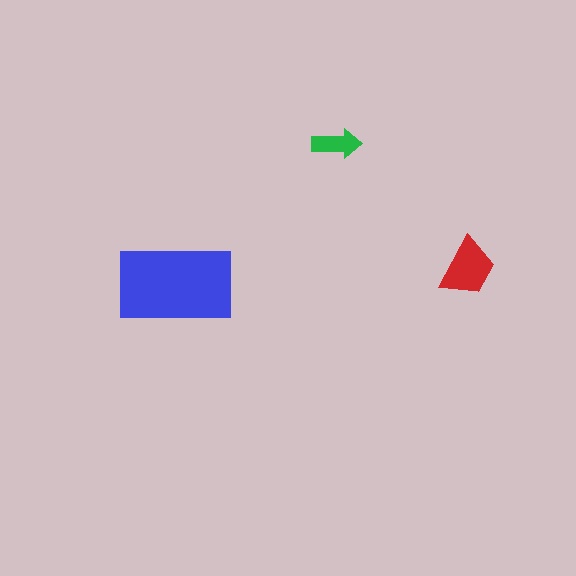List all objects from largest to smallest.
The blue rectangle, the red trapezoid, the green arrow.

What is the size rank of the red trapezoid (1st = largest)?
2nd.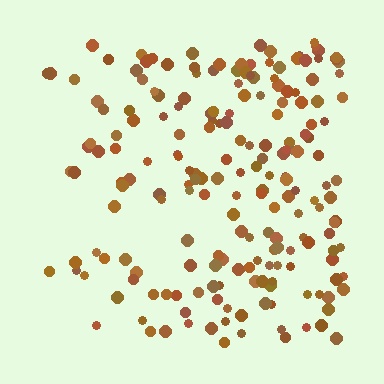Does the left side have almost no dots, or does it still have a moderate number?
Still a moderate number, just noticeably fewer than the right.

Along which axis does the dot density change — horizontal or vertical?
Horizontal.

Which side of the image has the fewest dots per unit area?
The left.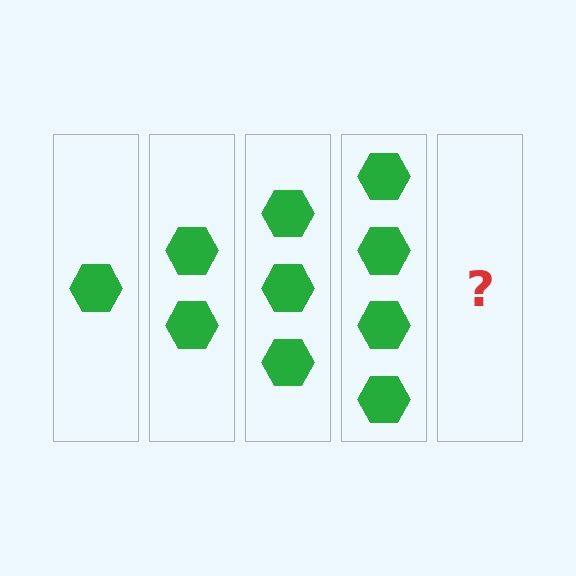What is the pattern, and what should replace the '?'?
The pattern is that each step adds one more hexagon. The '?' should be 5 hexagons.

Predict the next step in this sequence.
The next step is 5 hexagons.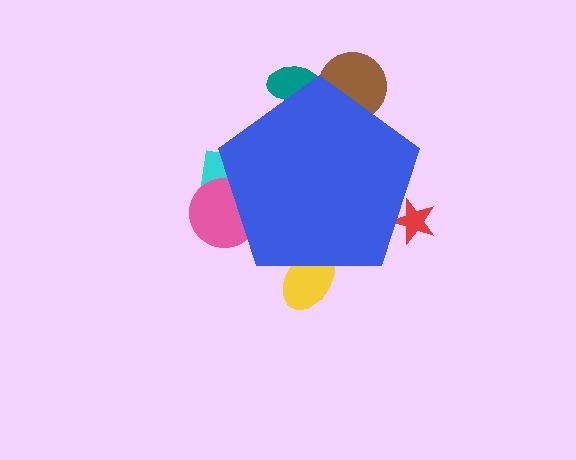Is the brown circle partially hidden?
Yes, the brown circle is partially hidden behind the blue pentagon.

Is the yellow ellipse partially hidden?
Yes, the yellow ellipse is partially hidden behind the blue pentagon.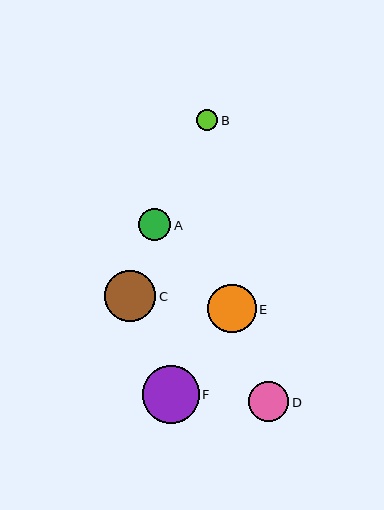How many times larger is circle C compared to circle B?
Circle C is approximately 2.4 times the size of circle B.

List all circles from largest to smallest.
From largest to smallest: F, C, E, D, A, B.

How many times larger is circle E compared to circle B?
Circle E is approximately 2.3 times the size of circle B.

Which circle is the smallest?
Circle B is the smallest with a size of approximately 21 pixels.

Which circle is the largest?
Circle F is the largest with a size of approximately 57 pixels.